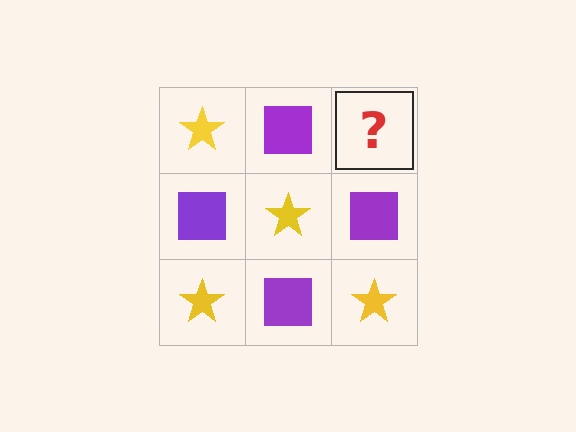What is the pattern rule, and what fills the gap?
The rule is that it alternates yellow star and purple square in a checkerboard pattern. The gap should be filled with a yellow star.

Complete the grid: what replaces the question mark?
The question mark should be replaced with a yellow star.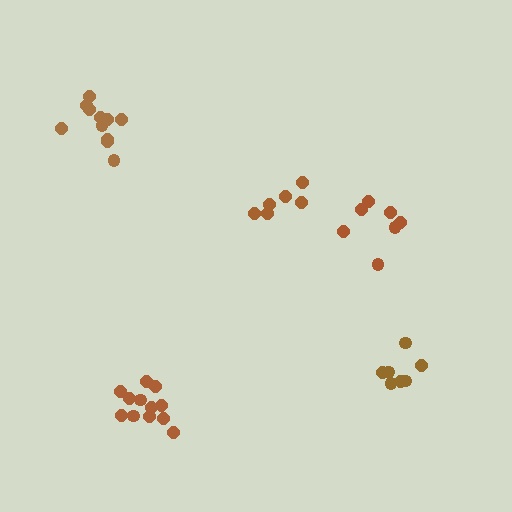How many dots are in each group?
Group 1: 12 dots, Group 2: 7 dots, Group 3: 7 dots, Group 4: 11 dots, Group 5: 6 dots (43 total).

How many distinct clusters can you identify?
There are 5 distinct clusters.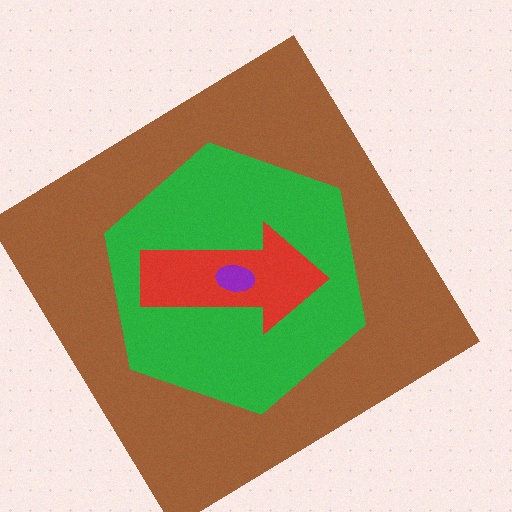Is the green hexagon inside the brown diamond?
Yes.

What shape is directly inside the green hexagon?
The red arrow.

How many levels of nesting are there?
4.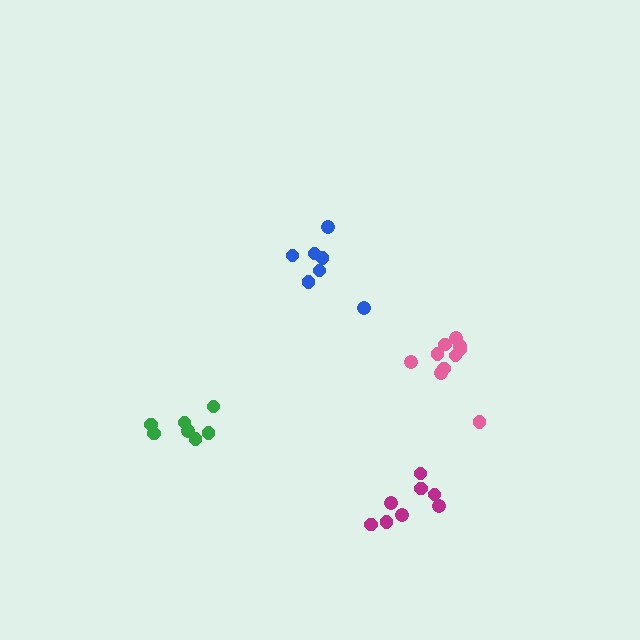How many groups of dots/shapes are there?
There are 4 groups.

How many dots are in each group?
Group 1: 7 dots, Group 2: 7 dots, Group 3: 8 dots, Group 4: 10 dots (32 total).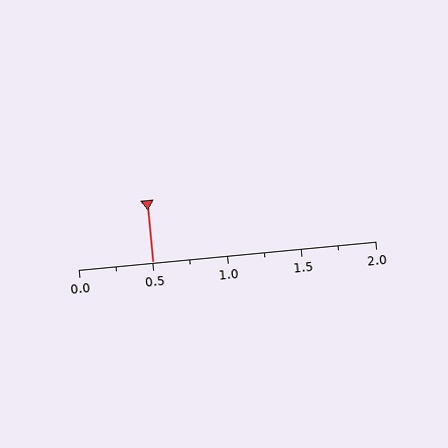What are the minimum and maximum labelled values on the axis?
The axis runs from 0.0 to 2.0.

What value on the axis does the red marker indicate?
The marker indicates approximately 0.5.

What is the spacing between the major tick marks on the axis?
The major ticks are spaced 0.5 apart.